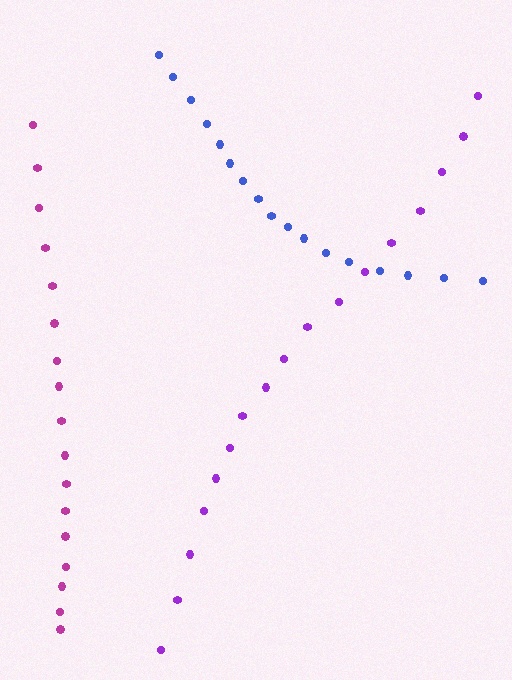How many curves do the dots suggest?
There are 3 distinct paths.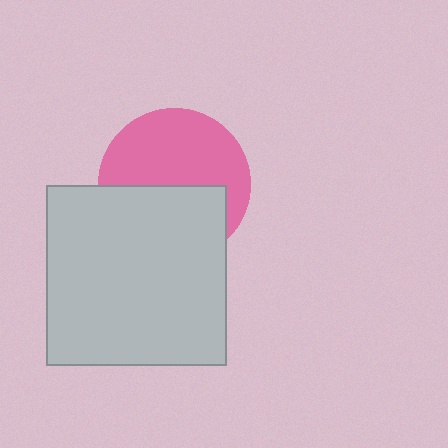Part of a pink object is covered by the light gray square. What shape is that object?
It is a circle.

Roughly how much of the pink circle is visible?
About half of it is visible (roughly 56%).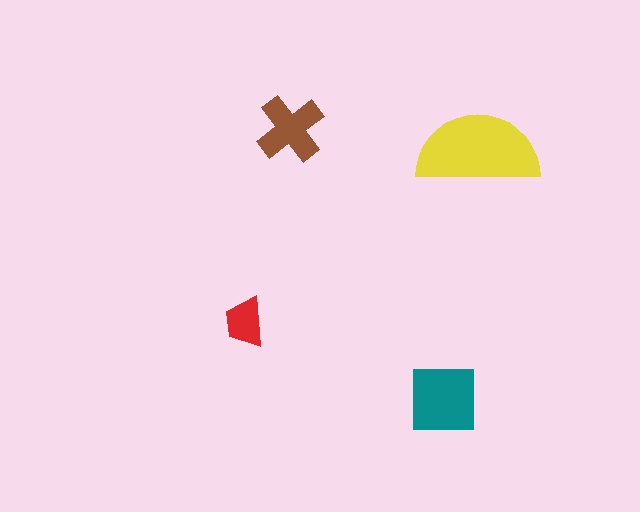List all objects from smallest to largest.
The red trapezoid, the brown cross, the teal square, the yellow semicircle.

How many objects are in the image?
There are 4 objects in the image.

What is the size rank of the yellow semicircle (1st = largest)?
1st.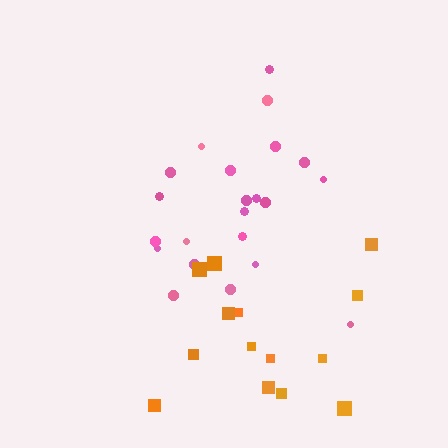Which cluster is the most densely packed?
Pink.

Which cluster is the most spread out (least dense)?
Orange.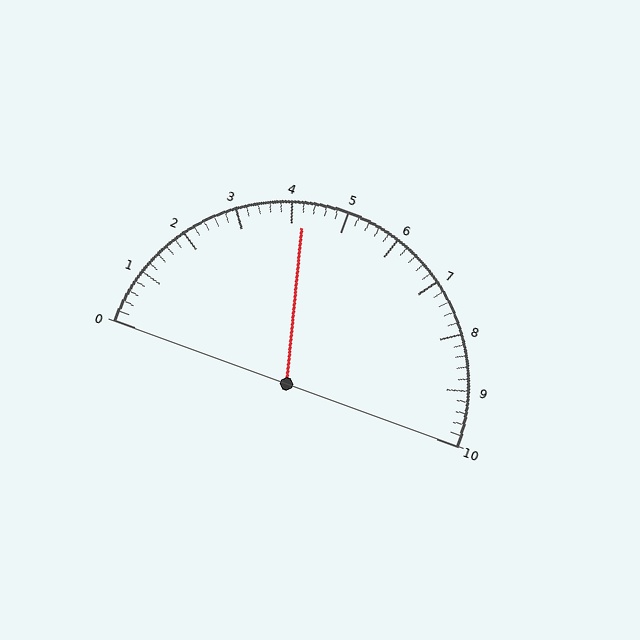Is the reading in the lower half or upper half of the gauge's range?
The reading is in the lower half of the range (0 to 10).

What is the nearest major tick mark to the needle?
The nearest major tick mark is 4.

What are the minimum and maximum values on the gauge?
The gauge ranges from 0 to 10.